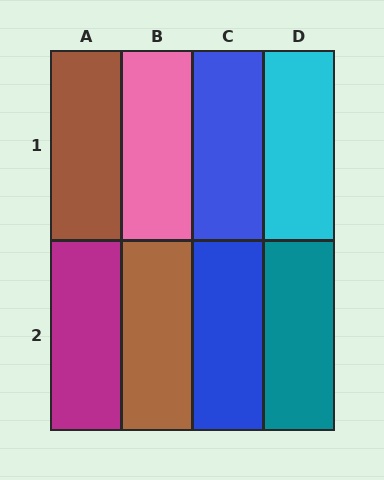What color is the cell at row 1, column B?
Pink.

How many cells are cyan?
1 cell is cyan.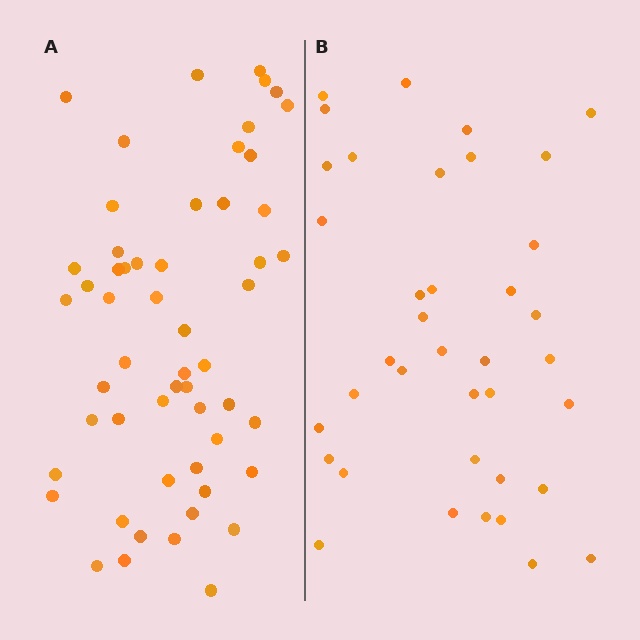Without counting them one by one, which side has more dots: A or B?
Region A (the left region) has more dots.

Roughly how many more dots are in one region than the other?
Region A has approximately 15 more dots than region B.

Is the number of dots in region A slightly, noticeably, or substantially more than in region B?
Region A has noticeably more, but not dramatically so. The ratio is roughly 1.4 to 1.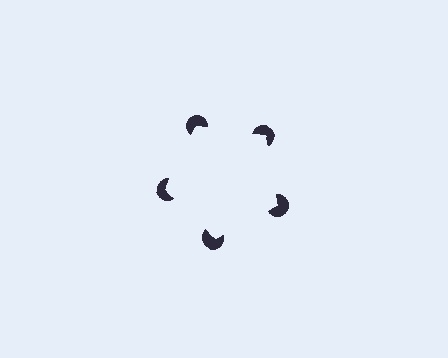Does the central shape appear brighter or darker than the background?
It typically appears slightly brighter than the background, even though no actual brightness change is drawn.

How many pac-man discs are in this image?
There are 5 — one at each vertex of the illusory pentagon.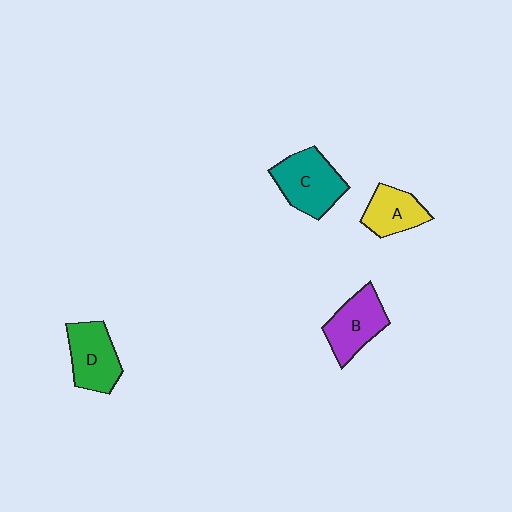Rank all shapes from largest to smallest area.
From largest to smallest: C (teal), B (purple), D (green), A (yellow).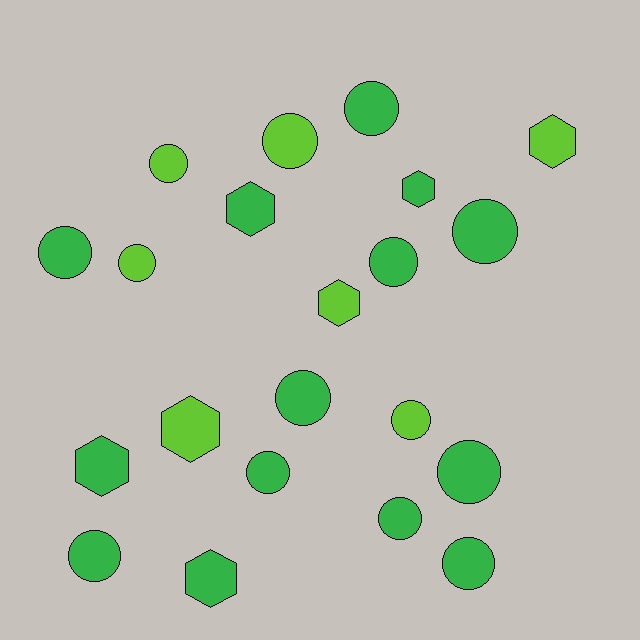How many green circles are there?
There are 10 green circles.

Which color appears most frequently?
Green, with 14 objects.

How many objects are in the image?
There are 21 objects.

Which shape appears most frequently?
Circle, with 14 objects.